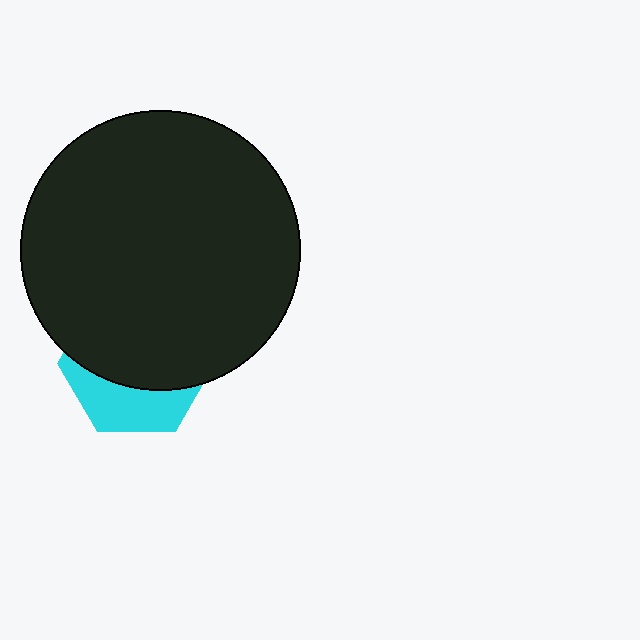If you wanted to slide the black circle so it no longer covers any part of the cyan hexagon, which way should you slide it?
Slide it up — that is the most direct way to separate the two shapes.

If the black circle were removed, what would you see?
You would see the complete cyan hexagon.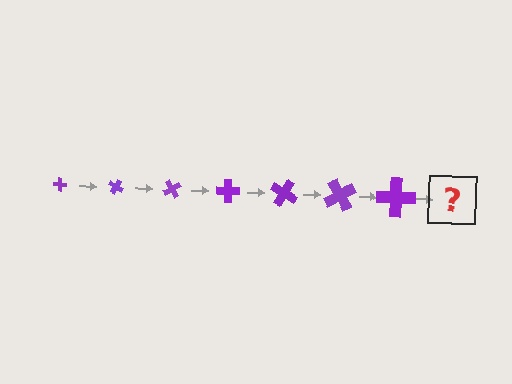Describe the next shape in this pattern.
It should be a cross, larger than the previous one and rotated 210 degrees from the start.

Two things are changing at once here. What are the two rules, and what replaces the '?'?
The two rules are that the cross grows larger each step and it rotates 30 degrees each step. The '?' should be a cross, larger than the previous one and rotated 210 degrees from the start.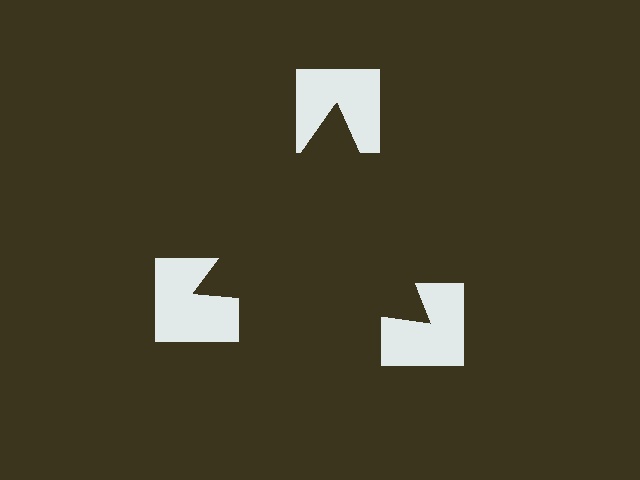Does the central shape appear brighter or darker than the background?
It typically appears slightly darker than the background, even though no actual brightness change is drawn.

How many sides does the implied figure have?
3 sides.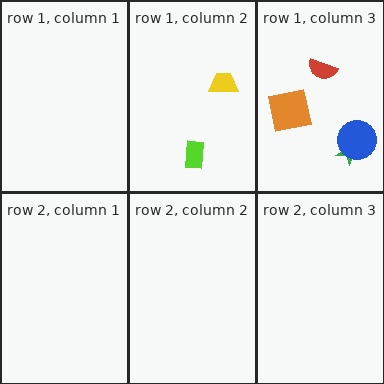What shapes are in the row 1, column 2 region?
The yellow trapezoid, the lime rectangle.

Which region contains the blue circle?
The row 1, column 3 region.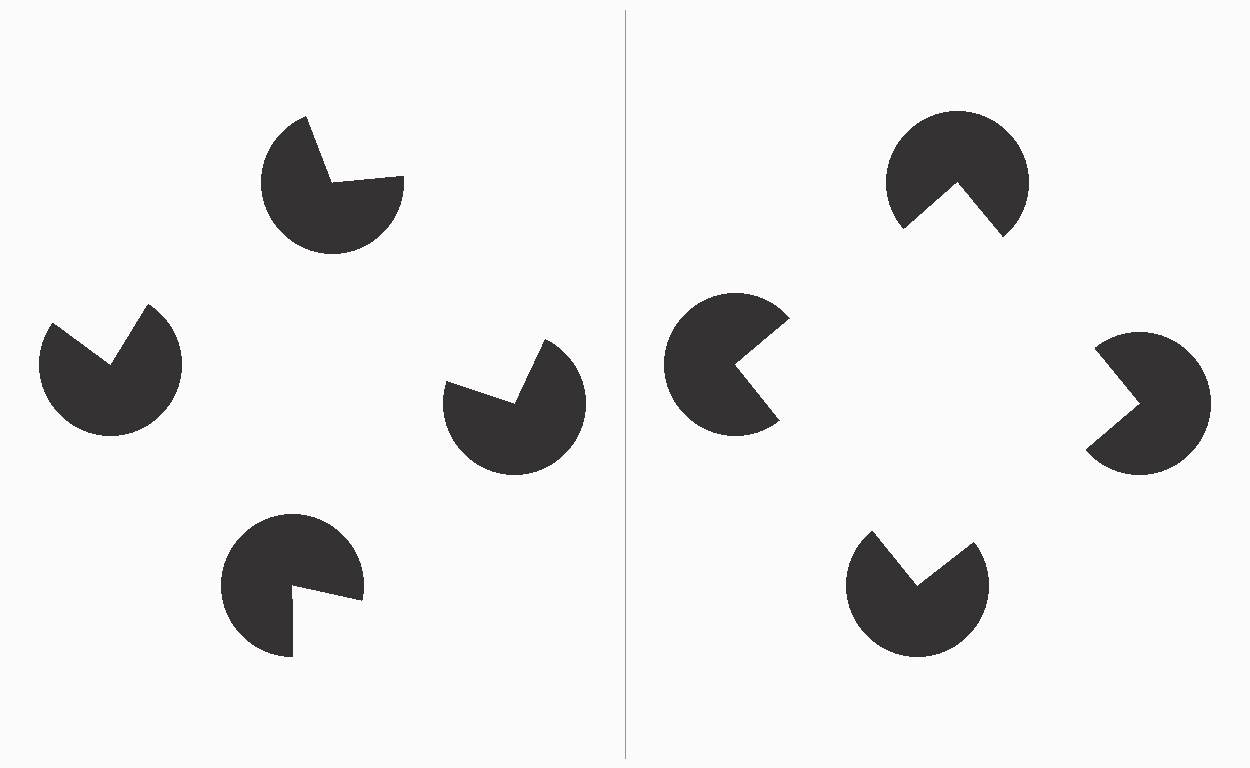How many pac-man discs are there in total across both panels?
8 — 4 on each side.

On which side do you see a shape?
An illusory square appears on the right side. On the left side the wedge cuts are rotated, so no coherent shape forms.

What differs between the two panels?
The pac-man discs are positioned identically on both sides; only the wedge orientations differ. On the right they align to a square; on the left they are misaligned.